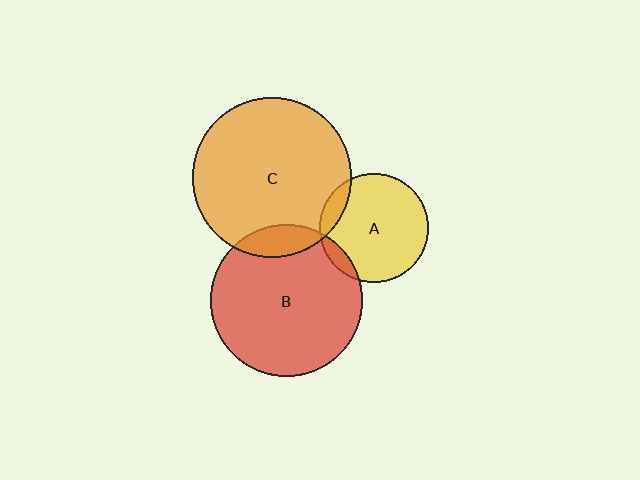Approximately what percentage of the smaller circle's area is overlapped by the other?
Approximately 10%.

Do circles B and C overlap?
Yes.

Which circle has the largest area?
Circle C (orange).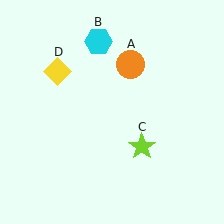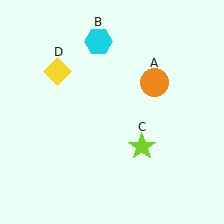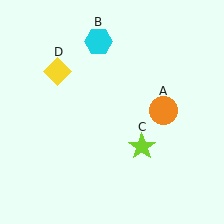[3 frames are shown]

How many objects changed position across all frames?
1 object changed position: orange circle (object A).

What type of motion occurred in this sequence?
The orange circle (object A) rotated clockwise around the center of the scene.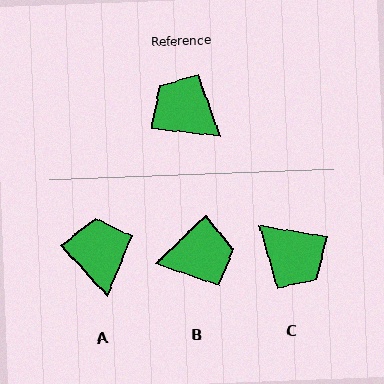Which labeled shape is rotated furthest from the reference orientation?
C, about 177 degrees away.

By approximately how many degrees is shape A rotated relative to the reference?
Approximately 41 degrees clockwise.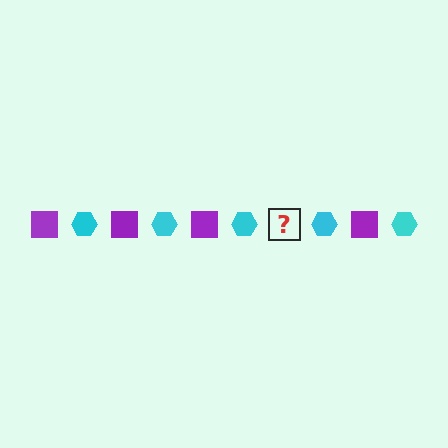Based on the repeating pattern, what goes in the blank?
The blank should be a purple square.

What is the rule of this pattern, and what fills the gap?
The rule is that the pattern alternates between purple square and cyan hexagon. The gap should be filled with a purple square.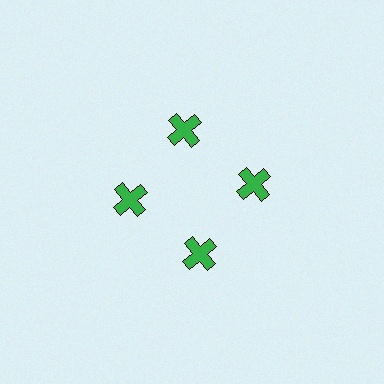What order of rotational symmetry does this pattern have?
This pattern has 4-fold rotational symmetry.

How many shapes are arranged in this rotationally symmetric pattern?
There are 4 shapes, arranged in 4 groups of 1.